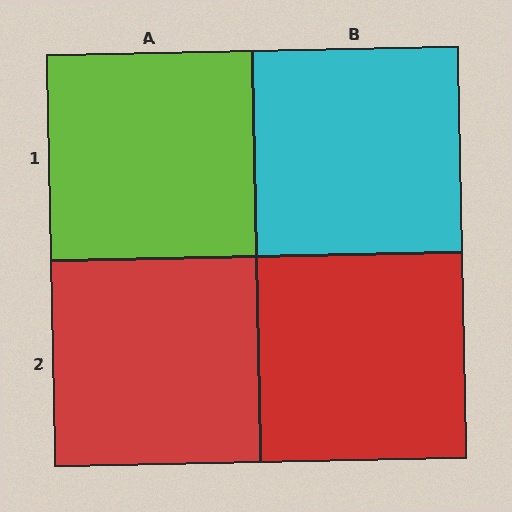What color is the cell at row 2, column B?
Red.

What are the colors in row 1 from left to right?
Lime, cyan.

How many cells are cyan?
1 cell is cyan.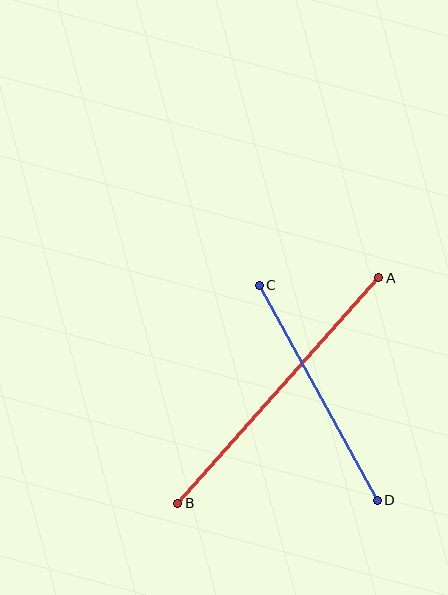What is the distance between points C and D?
The distance is approximately 245 pixels.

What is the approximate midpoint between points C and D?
The midpoint is at approximately (318, 393) pixels.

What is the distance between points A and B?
The distance is approximately 302 pixels.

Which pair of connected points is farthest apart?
Points A and B are farthest apart.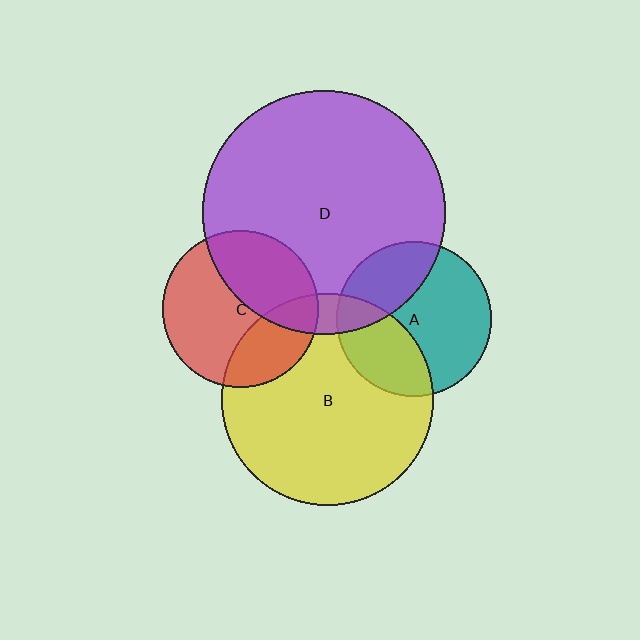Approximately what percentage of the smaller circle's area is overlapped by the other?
Approximately 40%.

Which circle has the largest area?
Circle D (purple).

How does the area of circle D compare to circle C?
Approximately 2.4 times.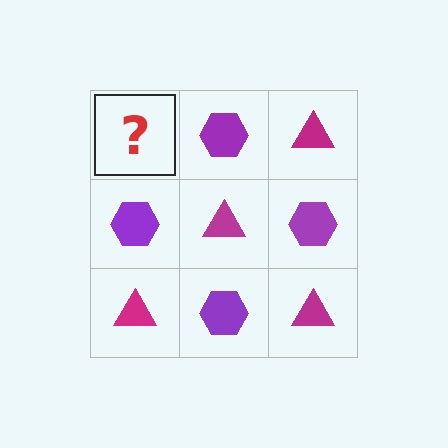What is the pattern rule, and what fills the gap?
The rule is that it alternates magenta triangle and purple hexagon in a checkerboard pattern. The gap should be filled with a magenta triangle.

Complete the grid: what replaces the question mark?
The question mark should be replaced with a magenta triangle.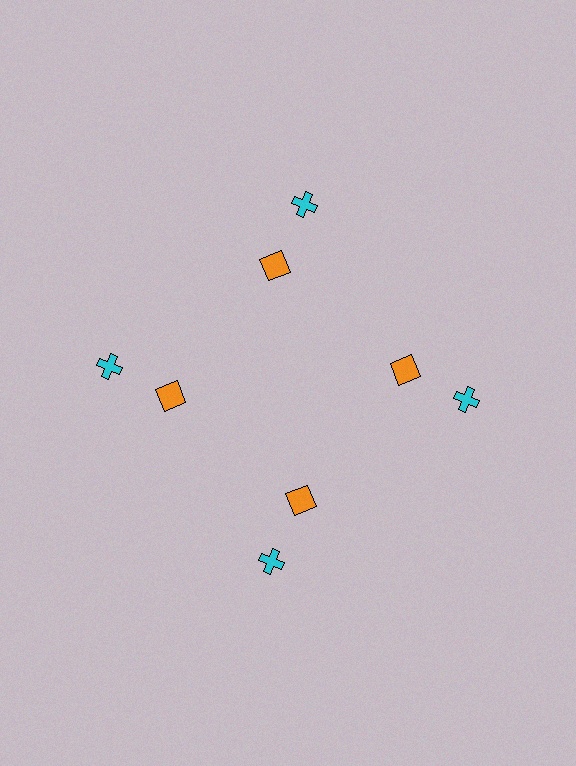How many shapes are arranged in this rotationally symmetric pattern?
There are 8 shapes, arranged in 4 groups of 2.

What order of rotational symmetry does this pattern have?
This pattern has 4-fold rotational symmetry.